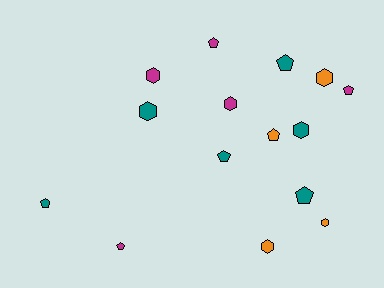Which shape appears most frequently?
Pentagon, with 8 objects.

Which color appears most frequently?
Teal, with 6 objects.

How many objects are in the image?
There are 15 objects.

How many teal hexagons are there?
There are 2 teal hexagons.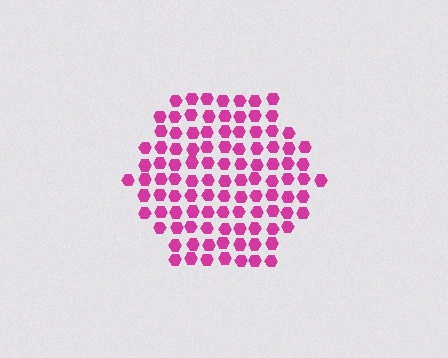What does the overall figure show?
The overall figure shows a hexagon.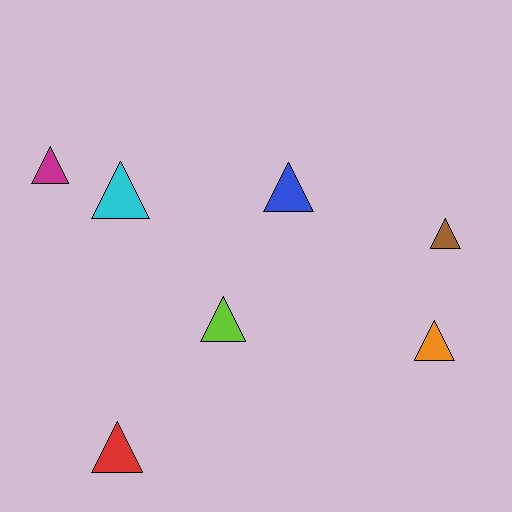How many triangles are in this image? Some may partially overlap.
There are 7 triangles.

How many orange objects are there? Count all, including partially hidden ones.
There is 1 orange object.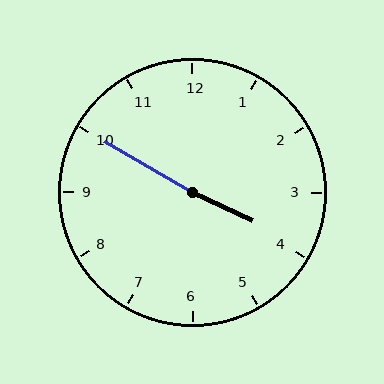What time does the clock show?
3:50.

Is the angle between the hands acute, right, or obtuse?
It is obtuse.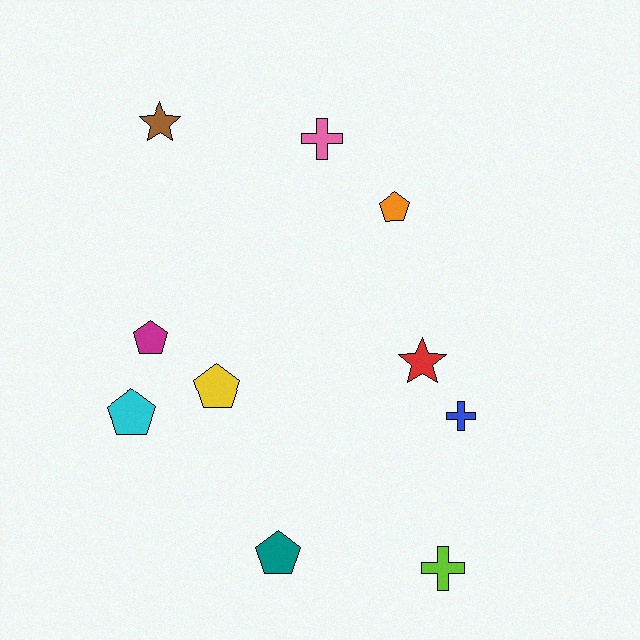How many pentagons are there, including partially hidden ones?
There are 5 pentagons.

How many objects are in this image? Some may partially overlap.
There are 10 objects.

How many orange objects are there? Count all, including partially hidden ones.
There is 1 orange object.